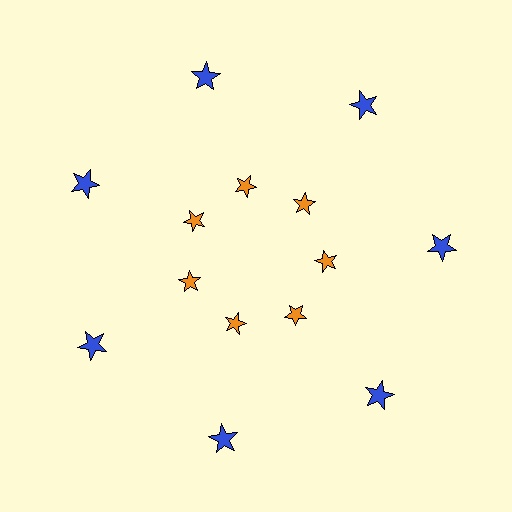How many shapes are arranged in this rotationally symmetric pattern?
There are 14 shapes, arranged in 7 groups of 2.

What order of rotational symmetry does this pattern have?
This pattern has 7-fold rotational symmetry.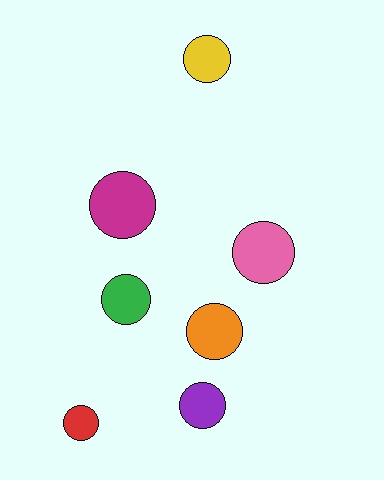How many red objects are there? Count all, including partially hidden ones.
There is 1 red object.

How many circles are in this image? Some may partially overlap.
There are 7 circles.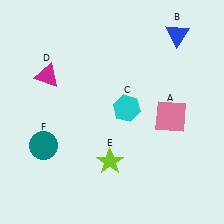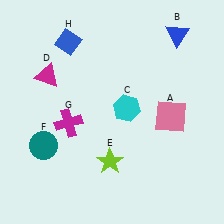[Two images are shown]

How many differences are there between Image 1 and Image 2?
There are 2 differences between the two images.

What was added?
A magenta cross (G), a blue diamond (H) were added in Image 2.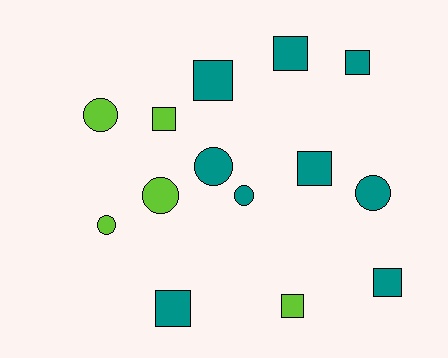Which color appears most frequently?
Teal, with 9 objects.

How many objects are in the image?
There are 14 objects.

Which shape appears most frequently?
Square, with 8 objects.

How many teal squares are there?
There are 6 teal squares.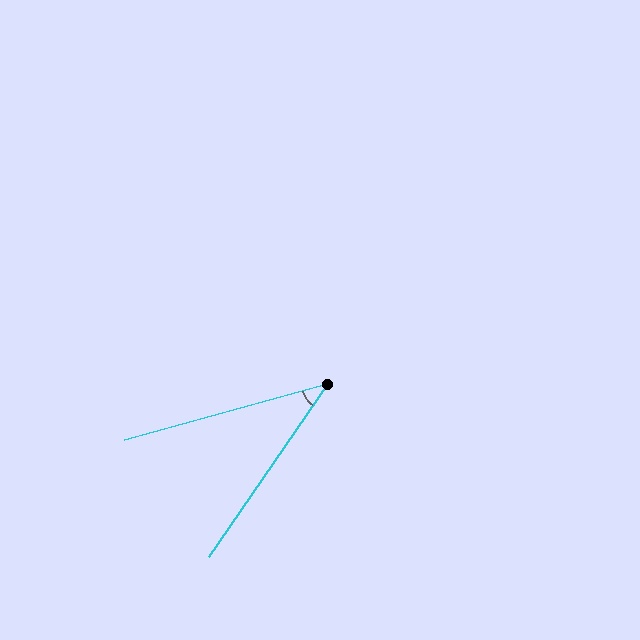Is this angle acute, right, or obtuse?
It is acute.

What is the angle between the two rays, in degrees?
Approximately 40 degrees.